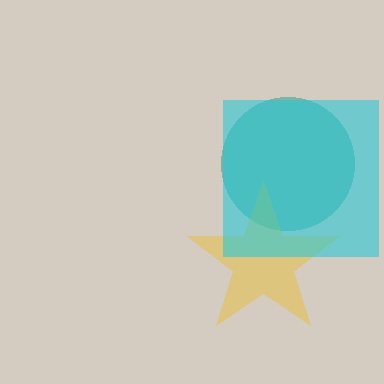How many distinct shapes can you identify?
There are 3 distinct shapes: a teal circle, a yellow star, a cyan square.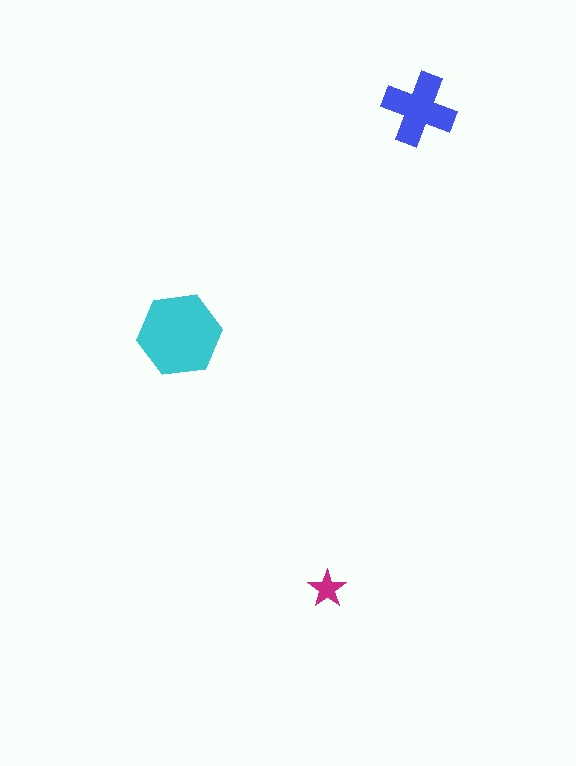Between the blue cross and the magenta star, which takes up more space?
The blue cross.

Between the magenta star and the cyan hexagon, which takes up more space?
The cyan hexagon.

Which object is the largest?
The cyan hexagon.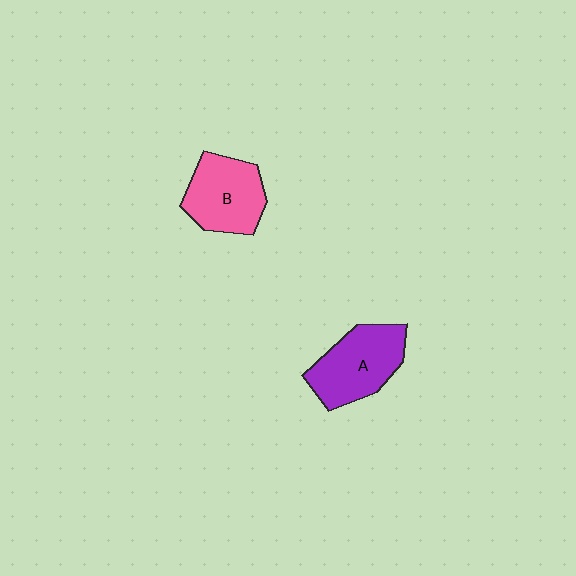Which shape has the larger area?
Shape A (purple).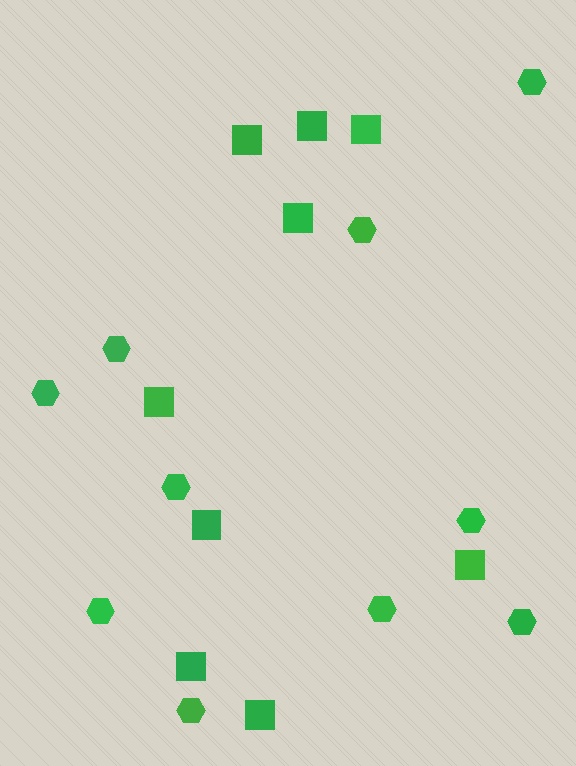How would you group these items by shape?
There are 2 groups: one group of squares (9) and one group of hexagons (10).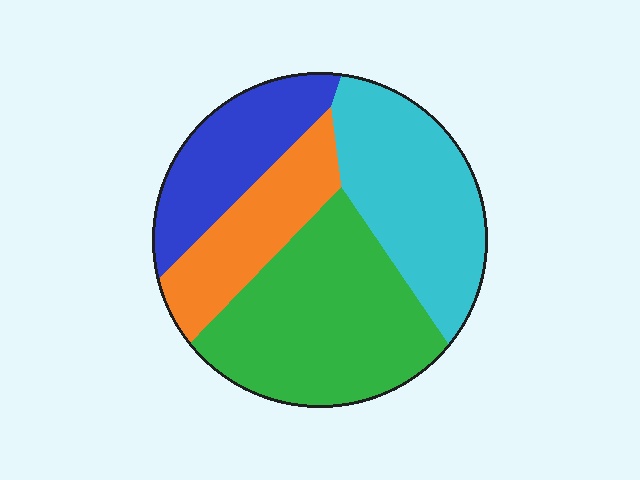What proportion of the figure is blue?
Blue covers 18% of the figure.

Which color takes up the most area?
Green, at roughly 35%.